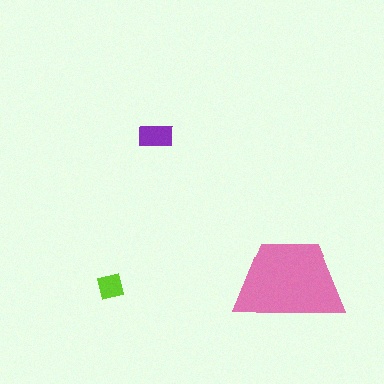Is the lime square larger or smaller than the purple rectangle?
Smaller.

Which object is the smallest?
The lime square.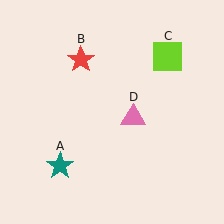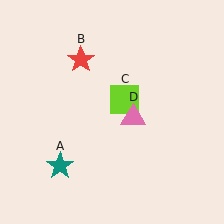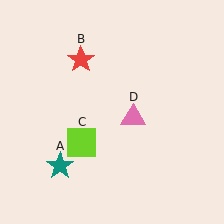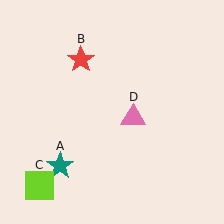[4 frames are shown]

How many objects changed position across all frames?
1 object changed position: lime square (object C).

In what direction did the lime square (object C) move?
The lime square (object C) moved down and to the left.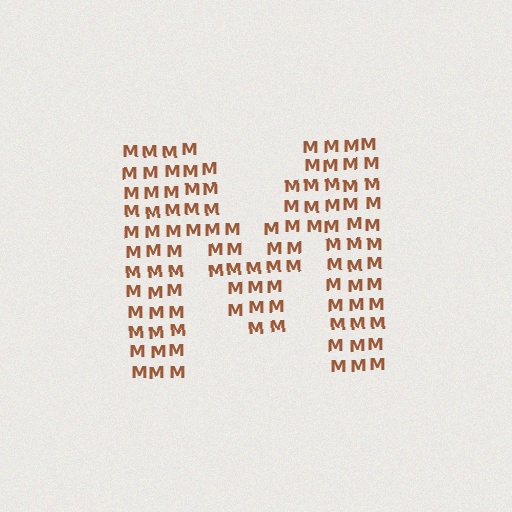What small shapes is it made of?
It is made of small letter M's.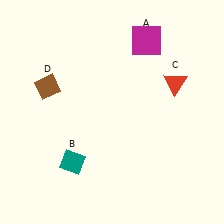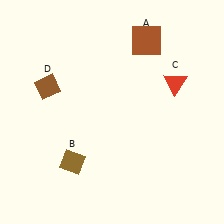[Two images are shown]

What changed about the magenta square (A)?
In Image 1, A is magenta. In Image 2, it changed to brown.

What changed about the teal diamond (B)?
In Image 1, B is teal. In Image 2, it changed to brown.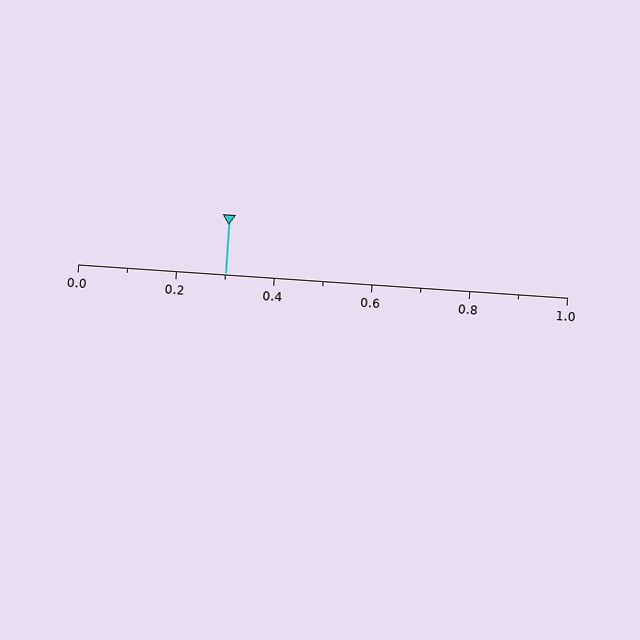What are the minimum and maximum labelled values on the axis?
The axis runs from 0.0 to 1.0.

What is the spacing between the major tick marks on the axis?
The major ticks are spaced 0.2 apart.